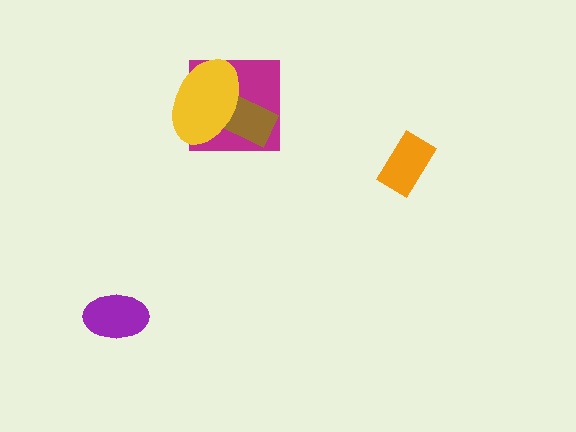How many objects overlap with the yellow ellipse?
2 objects overlap with the yellow ellipse.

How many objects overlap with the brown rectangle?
2 objects overlap with the brown rectangle.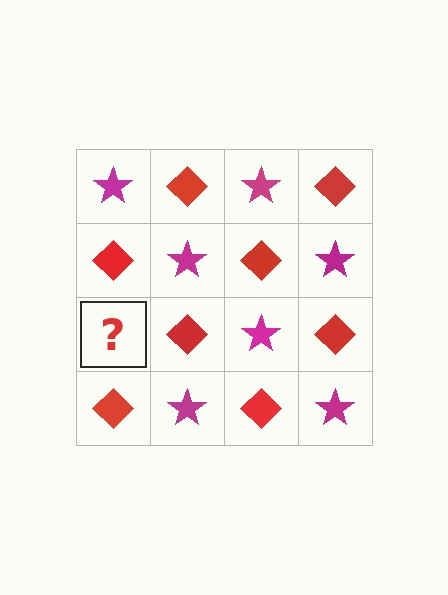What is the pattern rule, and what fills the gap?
The rule is that it alternates magenta star and red diamond in a checkerboard pattern. The gap should be filled with a magenta star.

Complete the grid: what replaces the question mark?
The question mark should be replaced with a magenta star.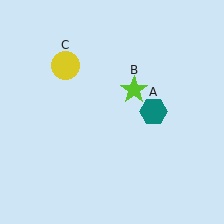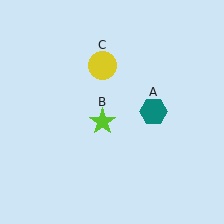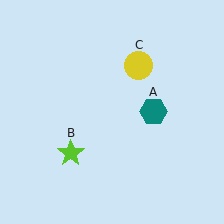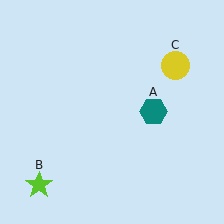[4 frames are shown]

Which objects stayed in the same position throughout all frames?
Teal hexagon (object A) remained stationary.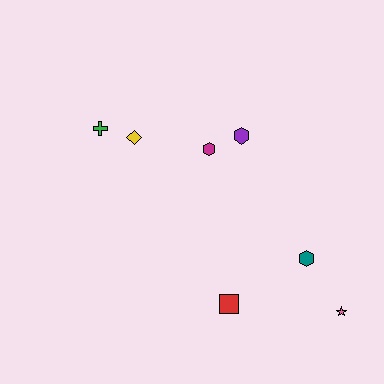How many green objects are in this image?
There is 1 green object.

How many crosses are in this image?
There is 1 cross.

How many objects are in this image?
There are 7 objects.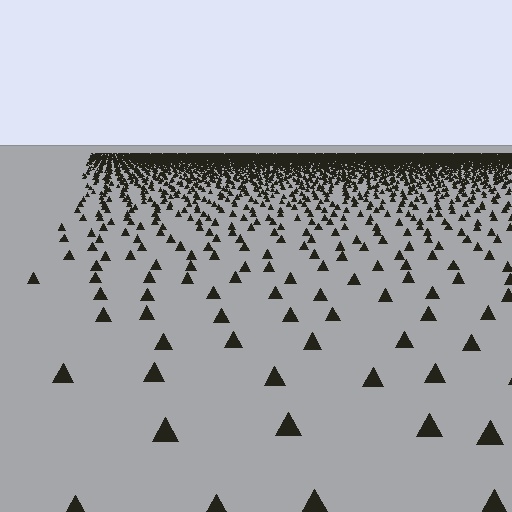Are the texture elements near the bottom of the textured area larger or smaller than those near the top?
Larger. Near the bottom, elements are closer to the viewer and appear at a bigger on-screen size.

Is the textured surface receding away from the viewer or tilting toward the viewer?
The surface is receding away from the viewer. Texture elements get smaller and denser toward the top.